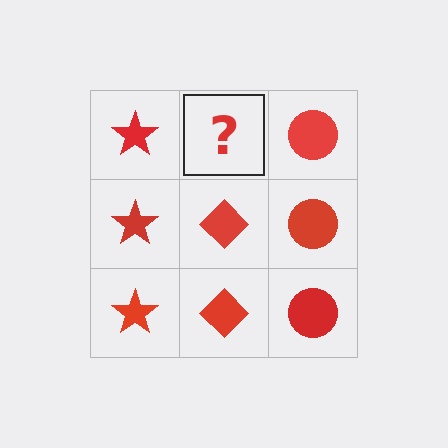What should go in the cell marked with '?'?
The missing cell should contain a red diamond.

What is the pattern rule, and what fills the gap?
The rule is that each column has a consistent shape. The gap should be filled with a red diamond.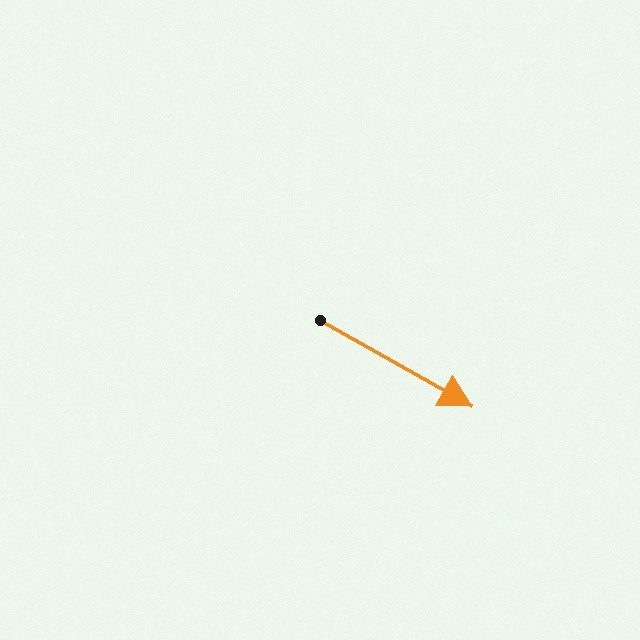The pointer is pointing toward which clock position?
Roughly 4 o'clock.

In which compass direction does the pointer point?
Southeast.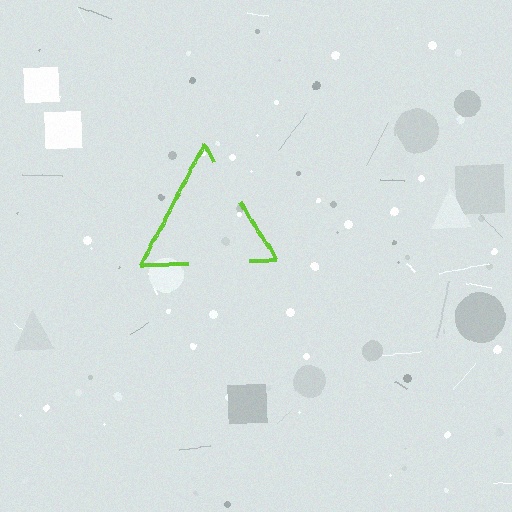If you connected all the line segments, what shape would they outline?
They would outline a triangle.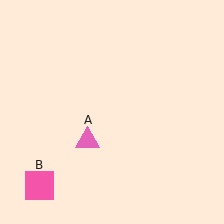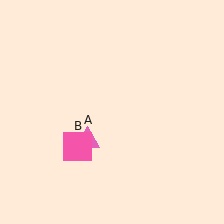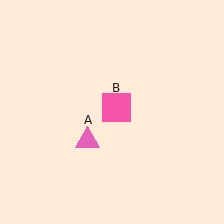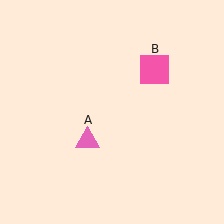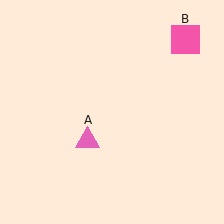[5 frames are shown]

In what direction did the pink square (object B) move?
The pink square (object B) moved up and to the right.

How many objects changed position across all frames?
1 object changed position: pink square (object B).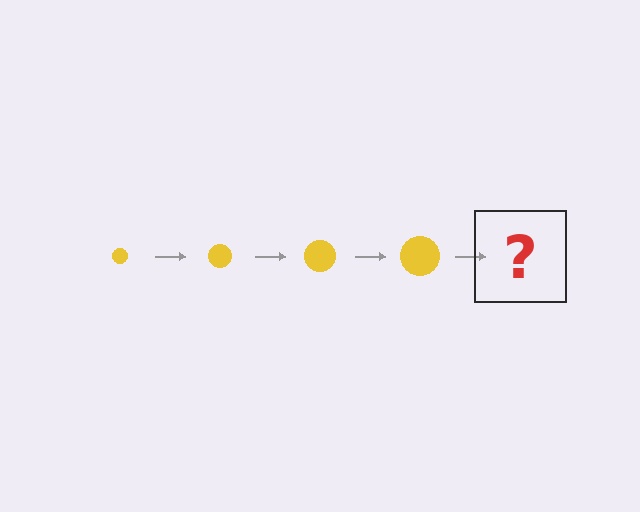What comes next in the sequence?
The next element should be a yellow circle, larger than the previous one.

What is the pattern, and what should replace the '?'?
The pattern is that the circle gets progressively larger each step. The '?' should be a yellow circle, larger than the previous one.